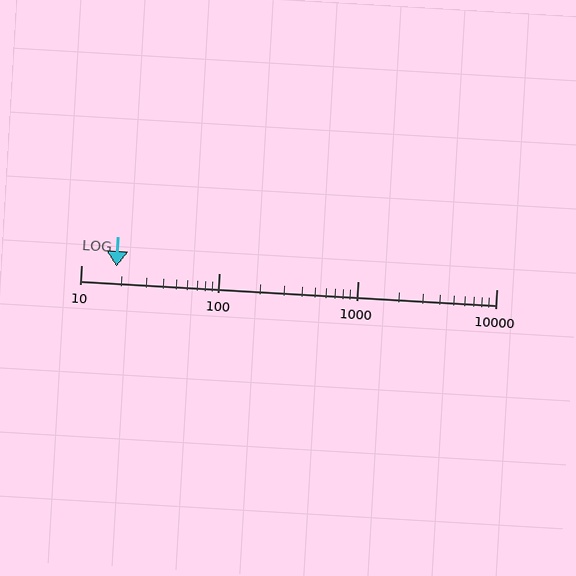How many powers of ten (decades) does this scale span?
The scale spans 3 decades, from 10 to 10000.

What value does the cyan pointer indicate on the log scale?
The pointer indicates approximately 18.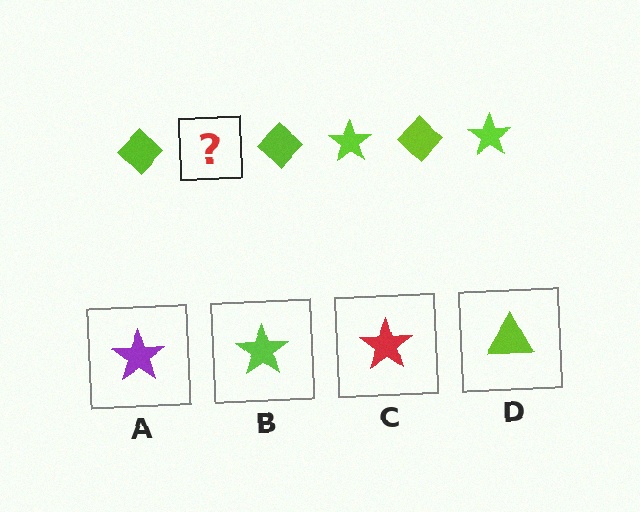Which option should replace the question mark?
Option B.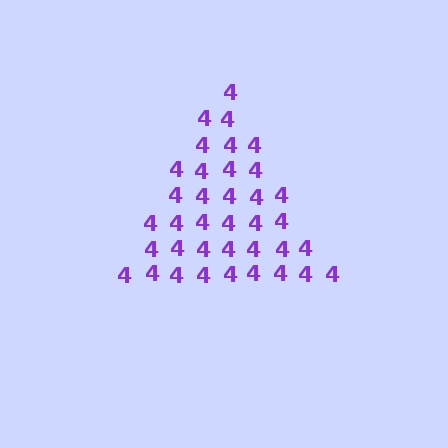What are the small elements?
The small elements are digit 4's.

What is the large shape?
The large shape is a triangle.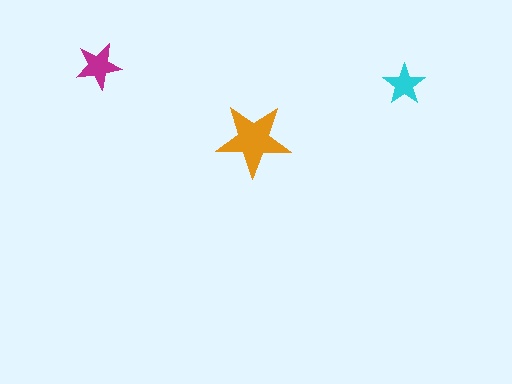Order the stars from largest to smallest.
the orange one, the magenta one, the cyan one.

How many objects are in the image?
There are 3 objects in the image.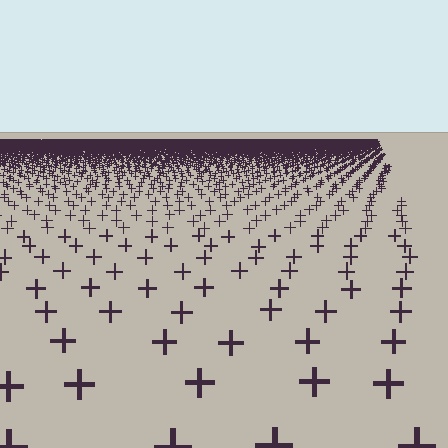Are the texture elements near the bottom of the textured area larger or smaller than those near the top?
Larger. Near the bottom, elements are closer to the viewer and appear at a bigger on-screen size.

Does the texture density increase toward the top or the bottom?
Density increases toward the top.